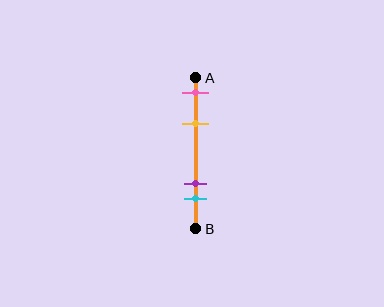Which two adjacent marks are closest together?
The purple and cyan marks are the closest adjacent pair.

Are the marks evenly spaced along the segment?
No, the marks are not evenly spaced.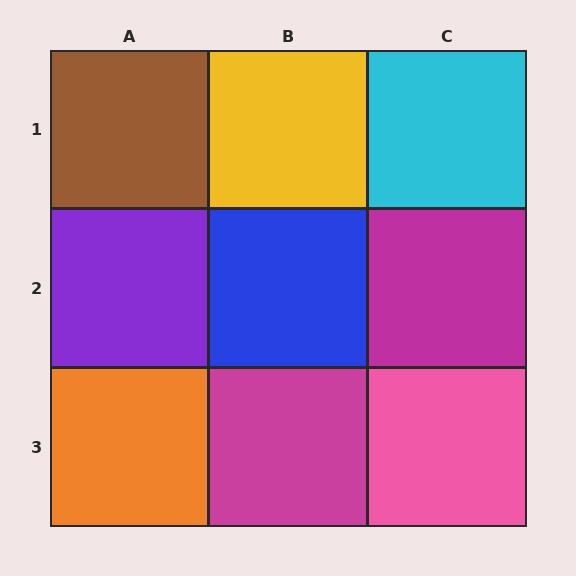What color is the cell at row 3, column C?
Pink.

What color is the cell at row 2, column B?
Blue.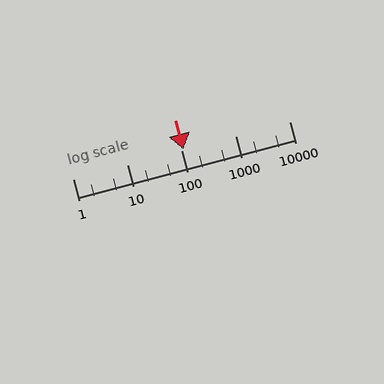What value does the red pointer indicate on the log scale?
The pointer indicates approximately 110.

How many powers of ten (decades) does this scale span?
The scale spans 4 decades, from 1 to 10000.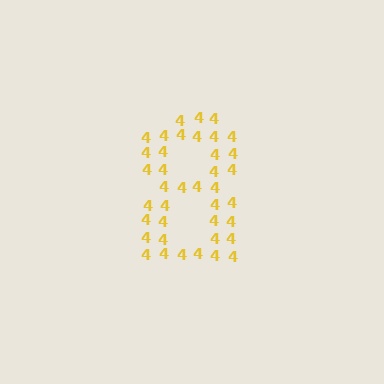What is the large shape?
The large shape is the digit 8.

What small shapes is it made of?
It is made of small digit 4's.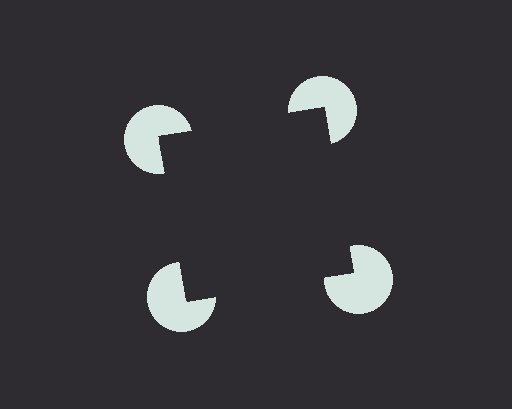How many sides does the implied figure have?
4 sides.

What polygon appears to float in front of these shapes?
An illusory square — its edges are inferred from the aligned wedge cuts in the pac-man discs, not physically drawn.